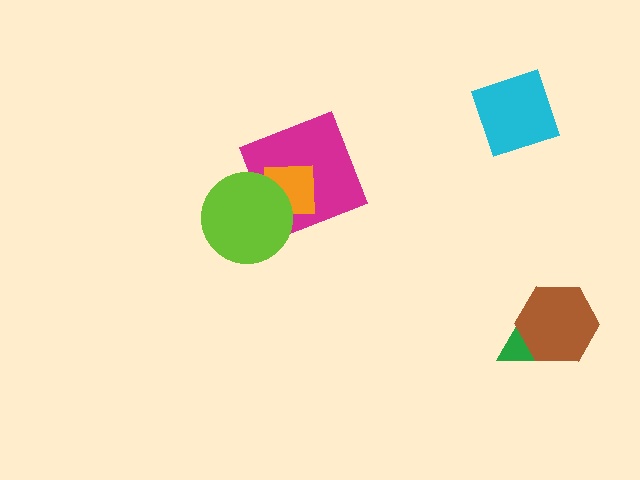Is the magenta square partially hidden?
Yes, it is partially covered by another shape.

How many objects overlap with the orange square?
2 objects overlap with the orange square.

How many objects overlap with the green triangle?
1 object overlaps with the green triangle.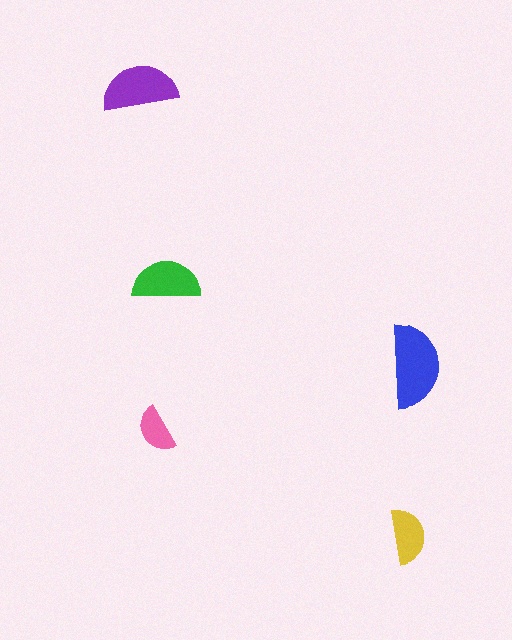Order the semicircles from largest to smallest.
the blue one, the purple one, the green one, the yellow one, the pink one.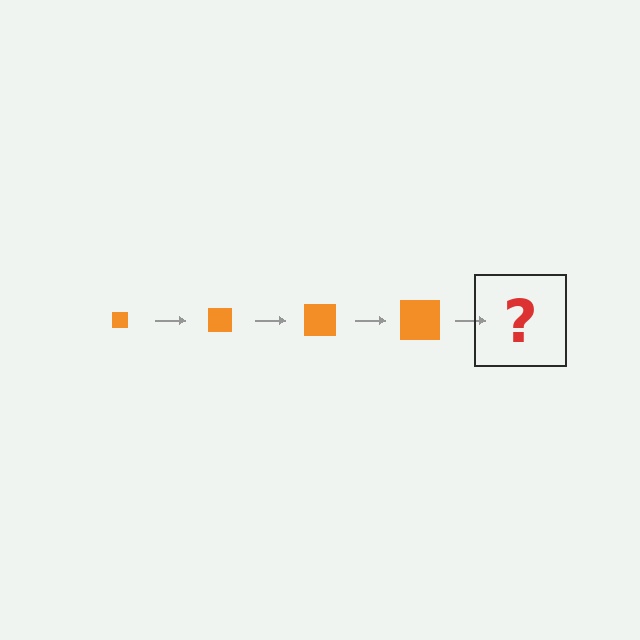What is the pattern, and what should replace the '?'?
The pattern is that the square gets progressively larger each step. The '?' should be an orange square, larger than the previous one.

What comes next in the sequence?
The next element should be an orange square, larger than the previous one.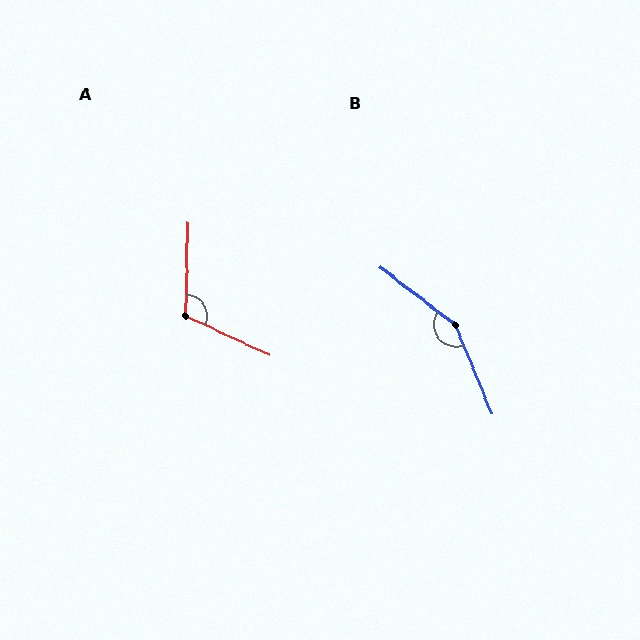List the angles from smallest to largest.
A (114°), B (150°).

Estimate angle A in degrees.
Approximately 114 degrees.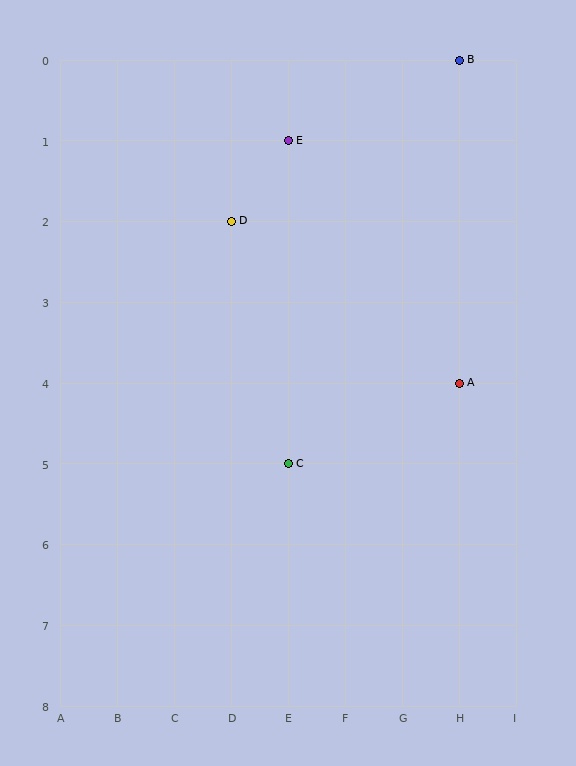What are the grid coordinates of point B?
Point B is at grid coordinates (H, 0).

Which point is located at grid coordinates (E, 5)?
Point C is at (E, 5).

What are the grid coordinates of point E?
Point E is at grid coordinates (E, 1).